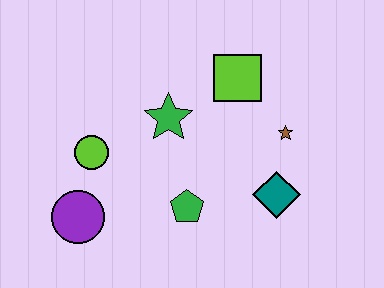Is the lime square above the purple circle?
Yes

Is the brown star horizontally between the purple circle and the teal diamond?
No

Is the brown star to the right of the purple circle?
Yes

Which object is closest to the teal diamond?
The brown star is closest to the teal diamond.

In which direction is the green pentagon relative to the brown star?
The green pentagon is to the left of the brown star.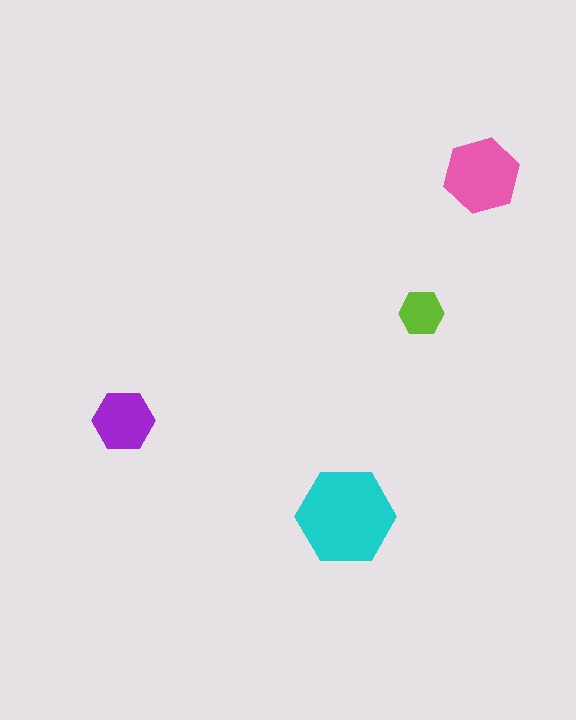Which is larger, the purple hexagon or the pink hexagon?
The pink one.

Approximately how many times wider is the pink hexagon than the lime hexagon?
About 1.5 times wider.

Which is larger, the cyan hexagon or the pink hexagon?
The cyan one.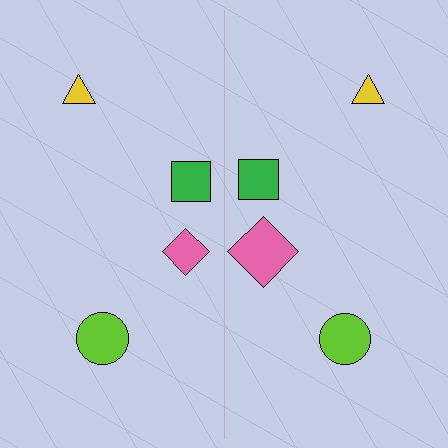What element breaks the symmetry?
The pink diamond on the right side has a different size than its mirror counterpart.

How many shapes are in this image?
There are 8 shapes in this image.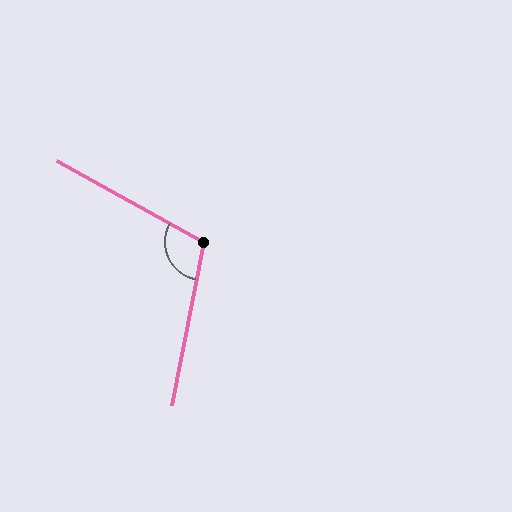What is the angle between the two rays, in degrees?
Approximately 108 degrees.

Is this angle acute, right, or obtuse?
It is obtuse.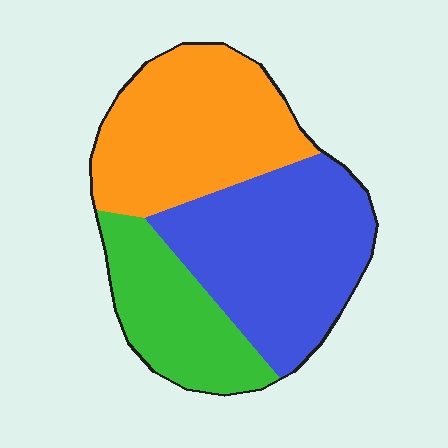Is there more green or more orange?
Orange.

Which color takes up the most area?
Blue, at roughly 40%.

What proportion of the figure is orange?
Orange covers about 35% of the figure.